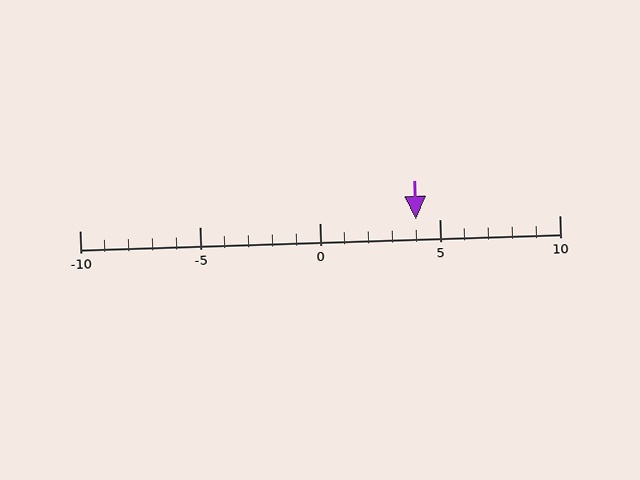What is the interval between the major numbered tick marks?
The major tick marks are spaced 5 units apart.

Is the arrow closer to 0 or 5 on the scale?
The arrow is closer to 5.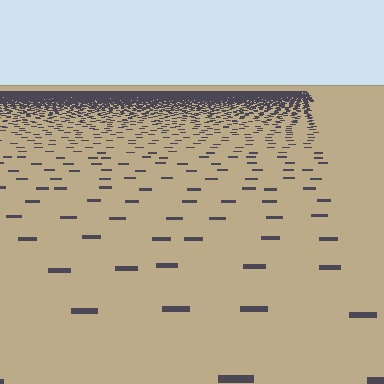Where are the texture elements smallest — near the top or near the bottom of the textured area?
Near the top.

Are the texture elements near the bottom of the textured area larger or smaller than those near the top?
Larger. Near the bottom, elements are closer to the viewer and appear at a bigger on-screen size.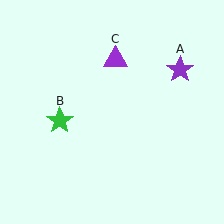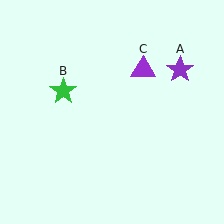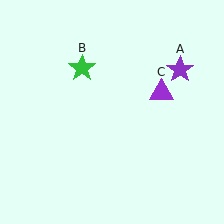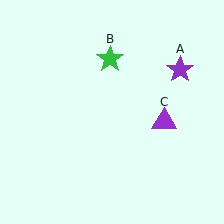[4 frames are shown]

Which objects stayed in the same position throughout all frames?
Purple star (object A) remained stationary.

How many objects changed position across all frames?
2 objects changed position: green star (object B), purple triangle (object C).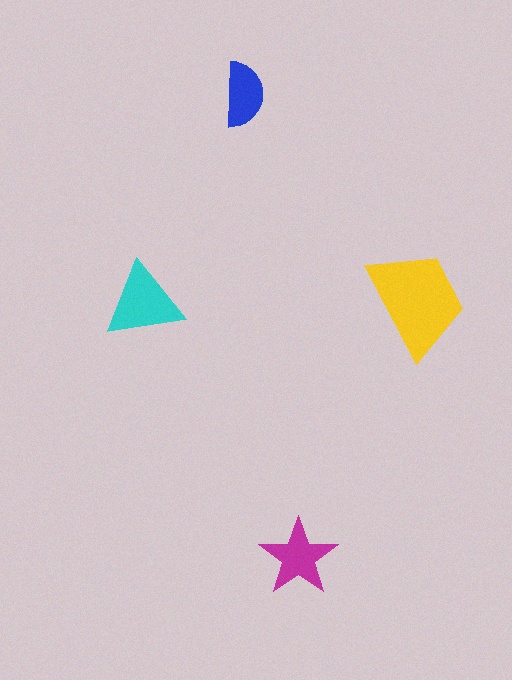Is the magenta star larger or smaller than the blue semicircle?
Larger.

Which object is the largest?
The yellow trapezoid.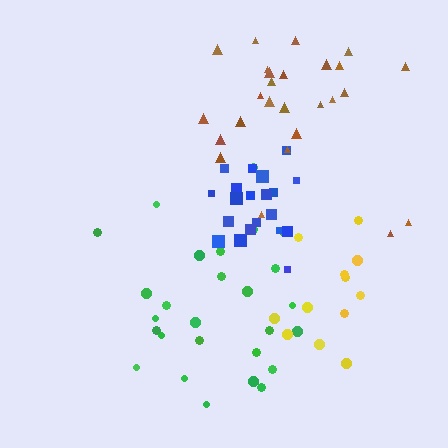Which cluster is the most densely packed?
Blue.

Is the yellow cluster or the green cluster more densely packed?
Yellow.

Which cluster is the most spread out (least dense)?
Brown.